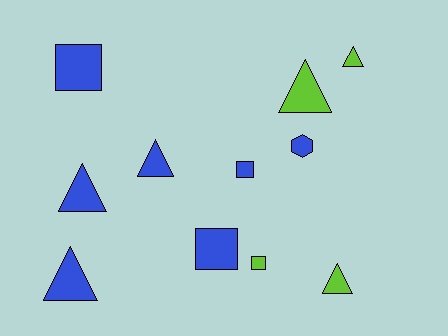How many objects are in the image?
There are 11 objects.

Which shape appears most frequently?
Triangle, with 6 objects.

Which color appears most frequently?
Blue, with 7 objects.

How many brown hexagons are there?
There are no brown hexagons.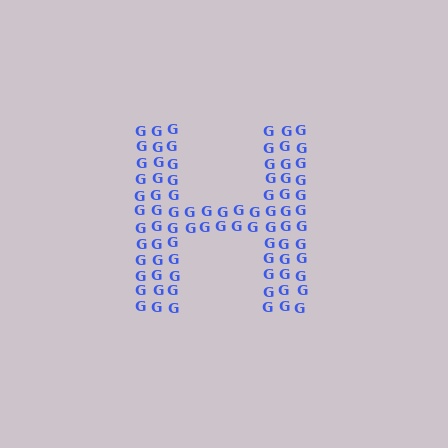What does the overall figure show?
The overall figure shows the letter H.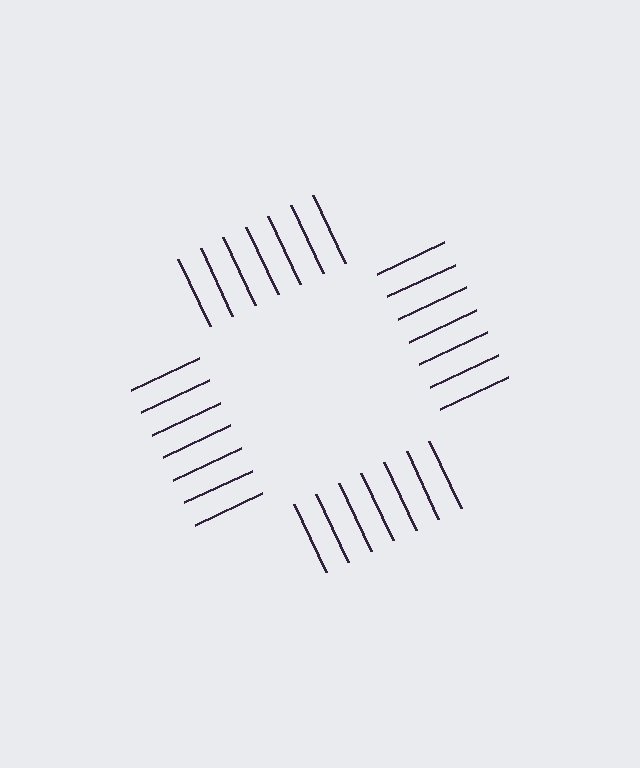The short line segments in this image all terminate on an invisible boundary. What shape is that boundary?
An illusory square — the line segments terminate on its edges but no continuous stroke is drawn.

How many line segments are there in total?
28 — 7 along each of the 4 edges.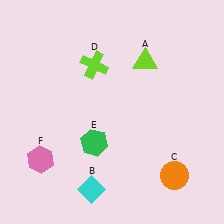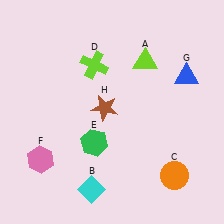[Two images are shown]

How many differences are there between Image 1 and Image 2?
There are 2 differences between the two images.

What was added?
A blue triangle (G), a brown star (H) were added in Image 2.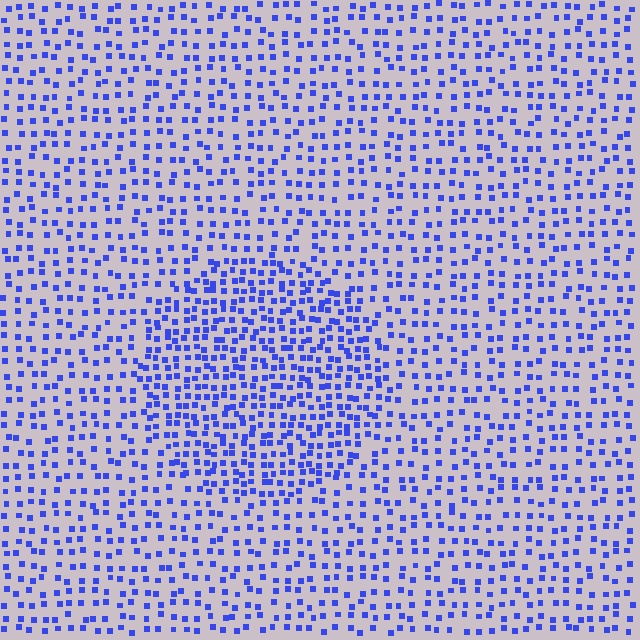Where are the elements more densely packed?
The elements are more densely packed inside the circle boundary.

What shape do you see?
I see a circle.